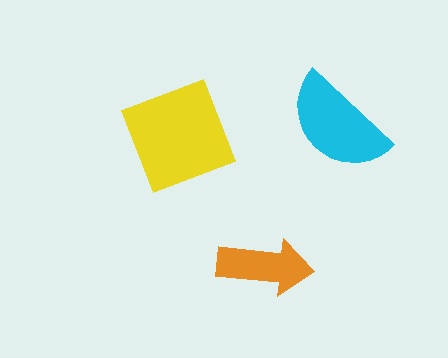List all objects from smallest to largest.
The orange arrow, the cyan semicircle, the yellow square.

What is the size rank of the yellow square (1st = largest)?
1st.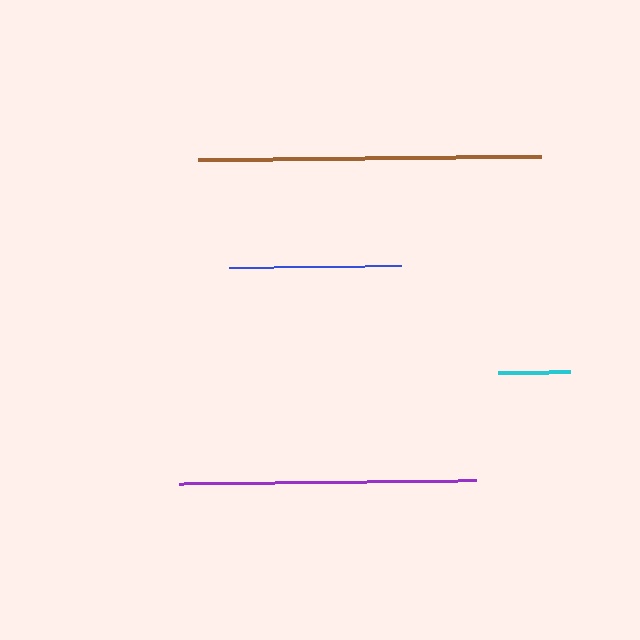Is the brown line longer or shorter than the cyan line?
The brown line is longer than the cyan line.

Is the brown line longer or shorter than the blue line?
The brown line is longer than the blue line.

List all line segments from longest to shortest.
From longest to shortest: brown, purple, blue, cyan.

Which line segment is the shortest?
The cyan line is the shortest at approximately 72 pixels.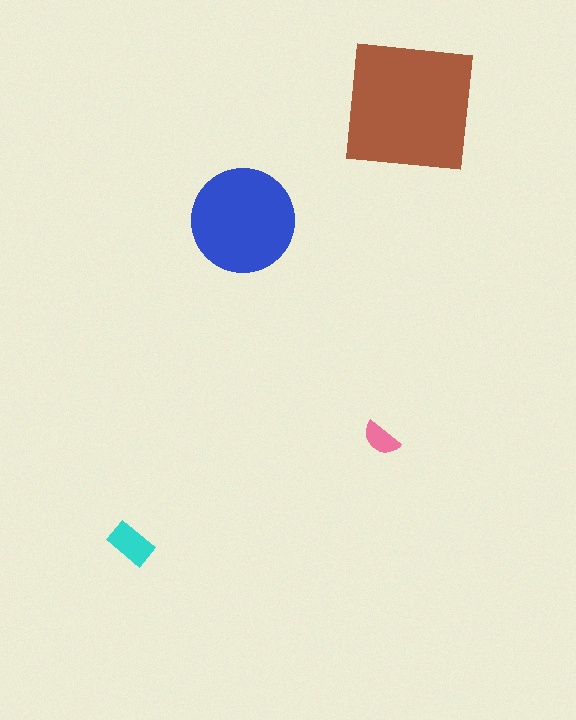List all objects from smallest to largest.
The pink semicircle, the cyan rectangle, the blue circle, the brown square.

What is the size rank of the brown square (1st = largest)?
1st.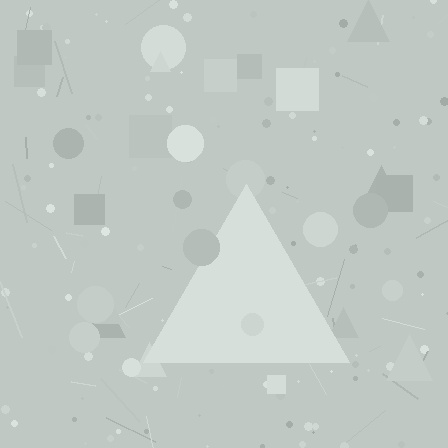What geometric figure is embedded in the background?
A triangle is embedded in the background.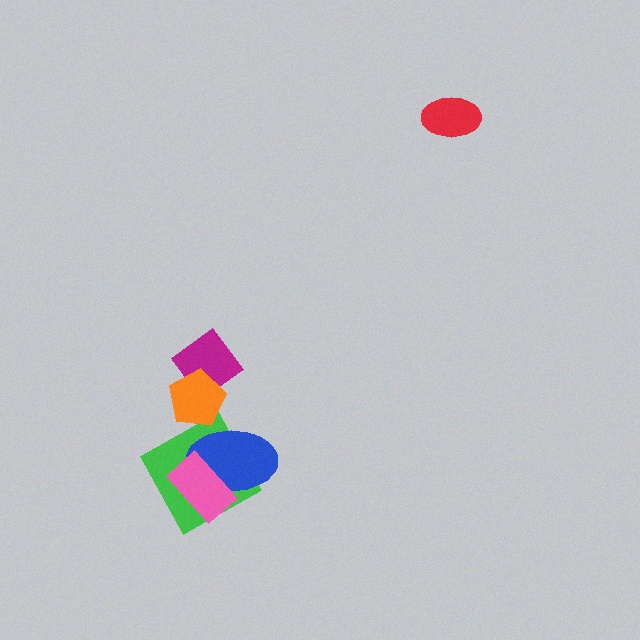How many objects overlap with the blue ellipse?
2 objects overlap with the blue ellipse.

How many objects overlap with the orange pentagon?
1 object overlaps with the orange pentagon.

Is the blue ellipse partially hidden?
Yes, it is partially covered by another shape.